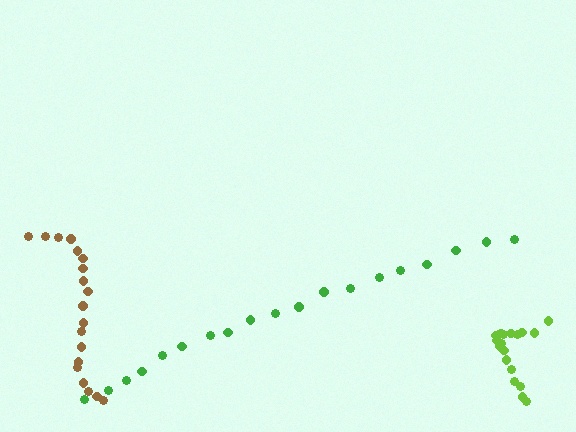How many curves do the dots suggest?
There are 3 distinct paths.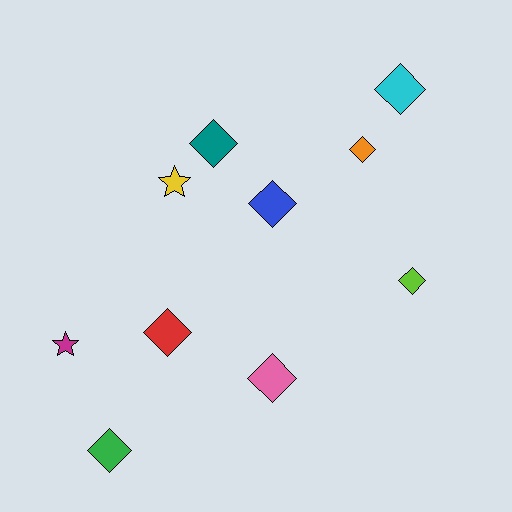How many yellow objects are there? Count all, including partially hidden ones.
There is 1 yellow object.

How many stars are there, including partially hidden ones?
There are 2 stars.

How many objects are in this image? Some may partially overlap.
There are 10 objects.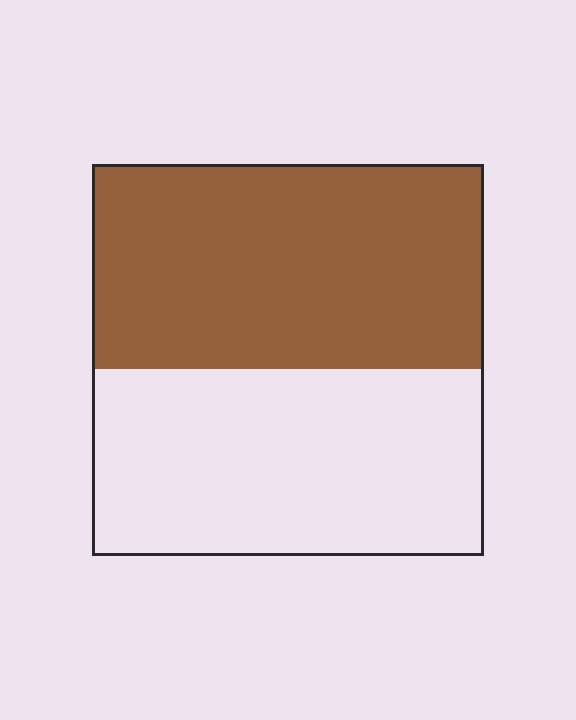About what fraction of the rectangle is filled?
About one half (1/2).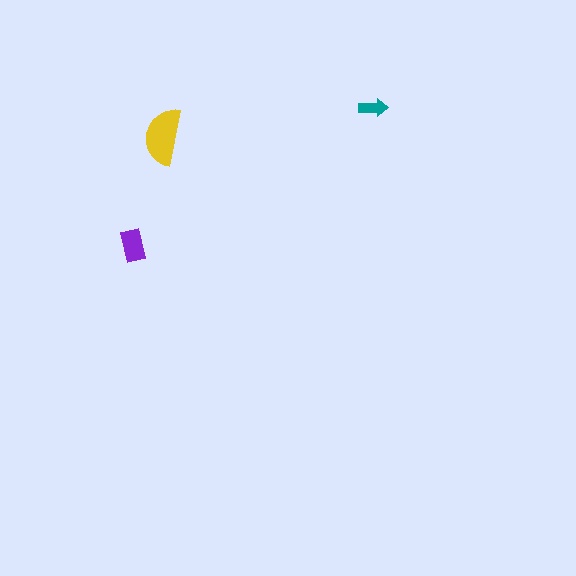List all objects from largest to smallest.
The yellow semicircle, the purple rectangle, the teal arrow.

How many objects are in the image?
There are 3 objects in the image.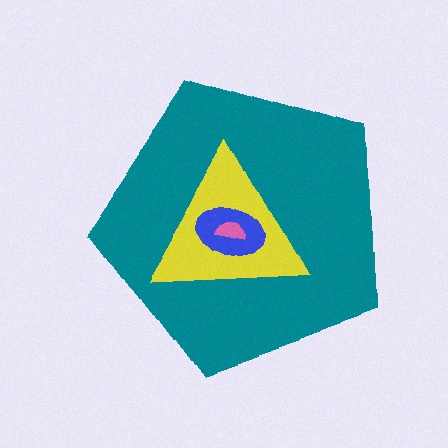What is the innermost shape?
The pink semicircle.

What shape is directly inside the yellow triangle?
The blue ellipse.